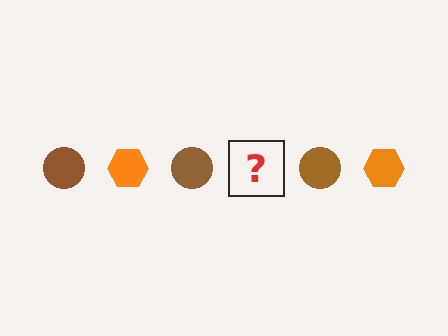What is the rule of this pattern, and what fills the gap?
The rule is that the pattern alternates between brown circle and orange hexagon. The gap should be filled with an orange hexagon.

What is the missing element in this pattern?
The missing element is an orange hexagon.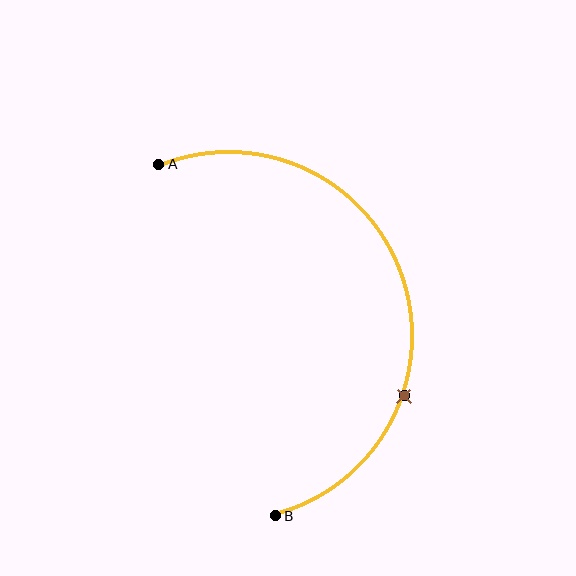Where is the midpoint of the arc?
The arc midpoint is the point on the curve farthest from the straight line joining A and B. It sits to the right of that line.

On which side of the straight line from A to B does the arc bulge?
The arc bulges to the right of the straight line connecting A and B.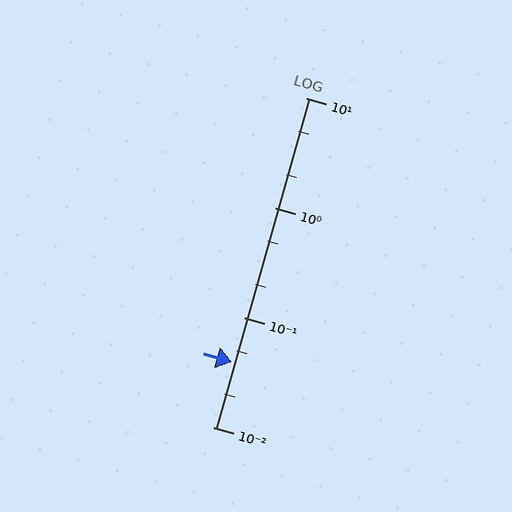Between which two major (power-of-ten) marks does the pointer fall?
The pointer is between 0.01 and 0.1.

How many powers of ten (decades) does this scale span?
The scale spans 3 decades, from 0.01 to 10.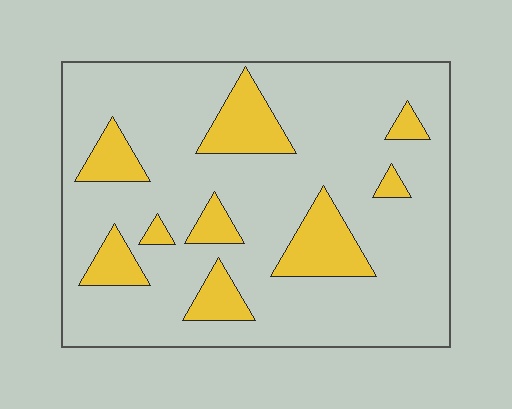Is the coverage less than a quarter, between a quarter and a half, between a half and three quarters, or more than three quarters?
Less than a quarter.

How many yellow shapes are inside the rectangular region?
9.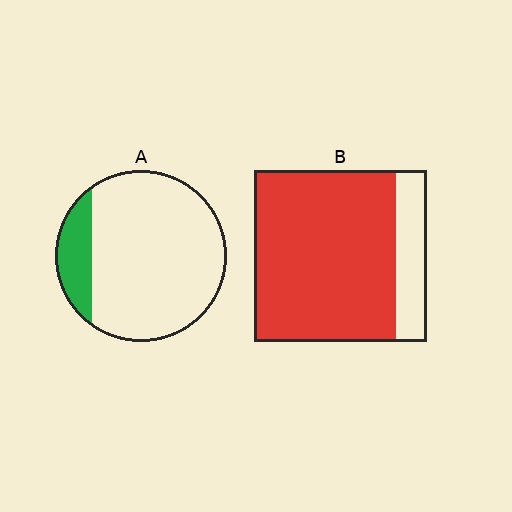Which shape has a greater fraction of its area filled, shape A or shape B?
Shape B.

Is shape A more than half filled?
No.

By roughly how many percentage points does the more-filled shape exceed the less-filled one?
By roughly 65 percentage points (B over A).